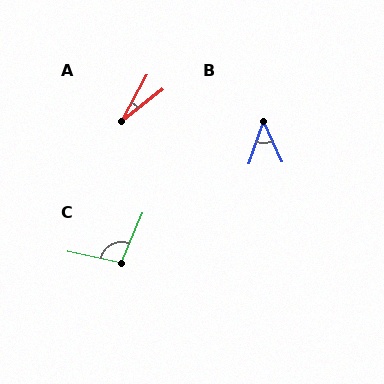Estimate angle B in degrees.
Approximately 43 degrees.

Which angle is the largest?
C, at approximately 101 degrees.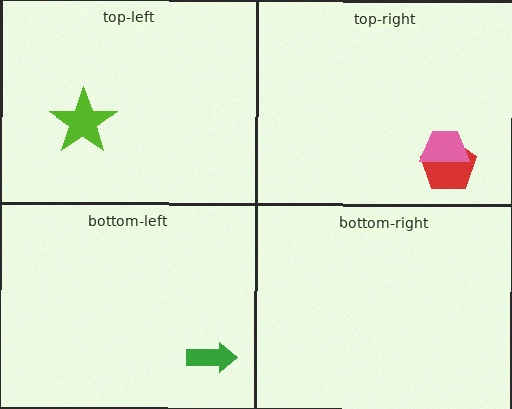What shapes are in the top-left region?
The lime star.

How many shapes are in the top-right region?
2.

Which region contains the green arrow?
The bottom-left region.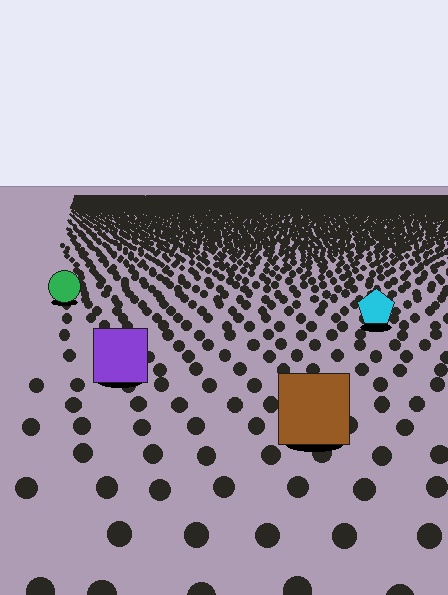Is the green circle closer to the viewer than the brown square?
No. The brown square is closer — you can tell from the texture gradient: the ground texture is coarser near it.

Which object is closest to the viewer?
The brown square is closest. The texture marks near it are larger and more spread out.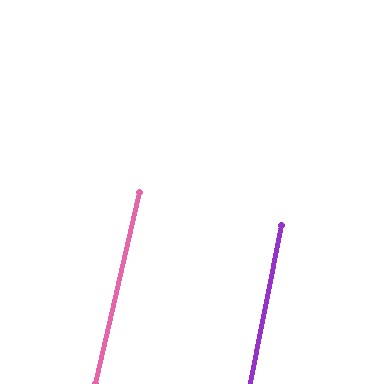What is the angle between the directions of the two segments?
Approximately 2 degrees.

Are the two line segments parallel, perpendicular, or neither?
Parallel — their directions differ by only 1.5°.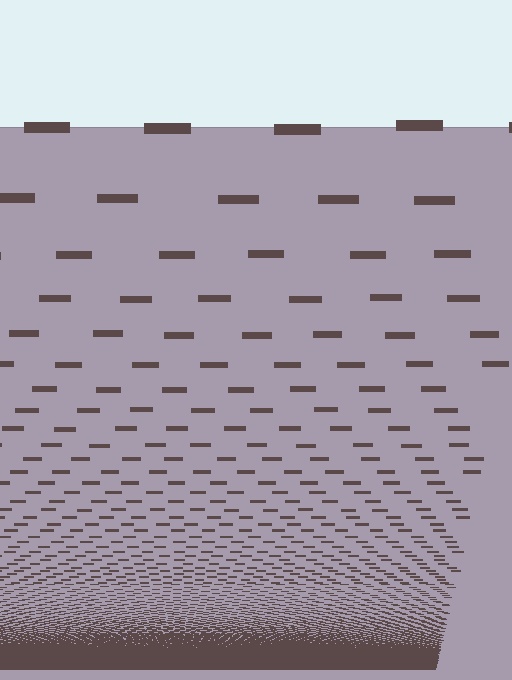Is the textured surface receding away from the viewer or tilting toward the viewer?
The surface appears to tilt toward the viewer. Texture elements get larger and sparser toward the top.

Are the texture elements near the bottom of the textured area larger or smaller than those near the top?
Smaller. The gradient is inverted — elements near the bottom are smaller and denser.